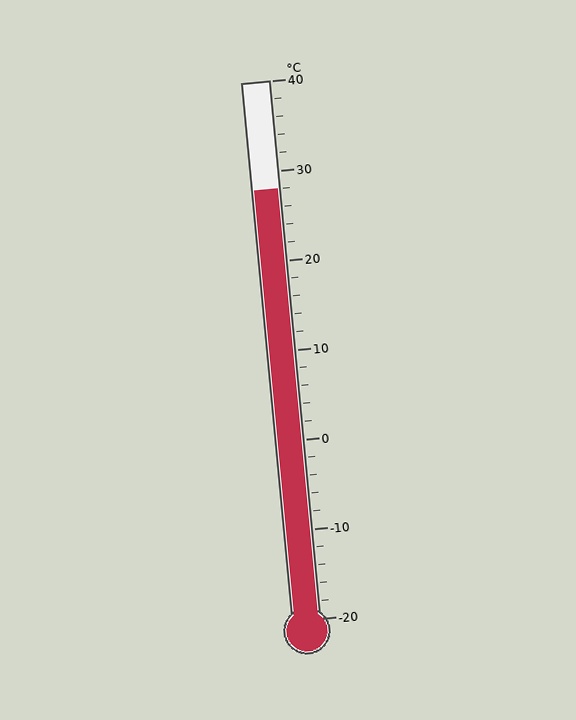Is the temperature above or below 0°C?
The temperature is above 0°C.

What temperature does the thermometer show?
The thermometer shows approximately 28°C.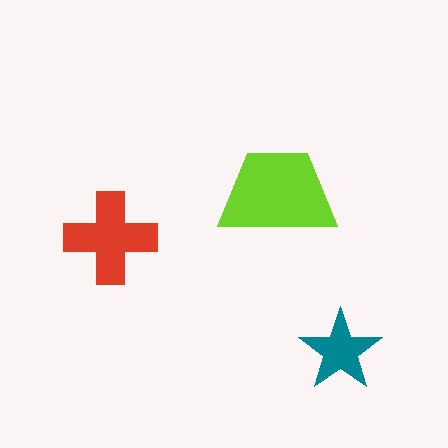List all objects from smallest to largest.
The teal star, the red cross, the lime trapezoid.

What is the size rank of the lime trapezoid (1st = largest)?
1st.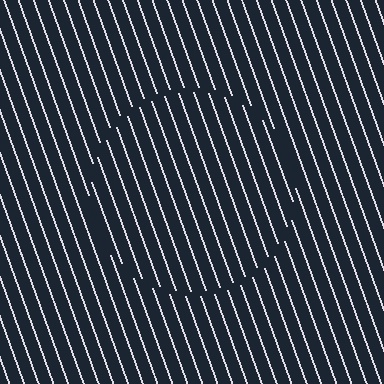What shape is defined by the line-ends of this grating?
An illusory circle. The interior of the shape contains the same grating, shifted by half a period — the contour is defined by the phase discontinuity where line-ends from the inner and outer gratings abut.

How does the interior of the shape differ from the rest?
The interior of the shape contains the same grating, shifted by half a period — the contour is defined by the phase discontinuity where line-ends from the inner and outer gratings abut.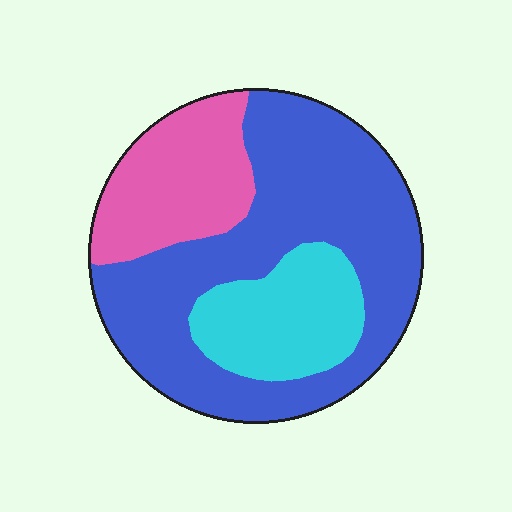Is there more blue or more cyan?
Blue.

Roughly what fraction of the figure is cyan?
Cyan takes up about one fifth (1/5) of the figure.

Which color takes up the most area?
Blue, at roughly 60%.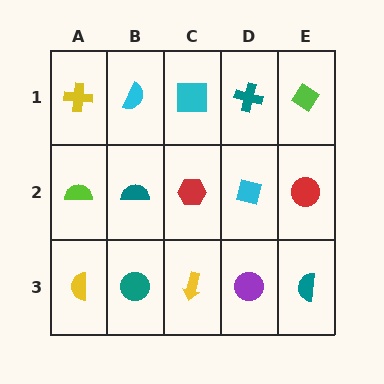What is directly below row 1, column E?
A red circle.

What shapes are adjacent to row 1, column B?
A teal semicircle (row 2, column B), a yellow cross (row 1, column A), a cyan square (row 1, column C).